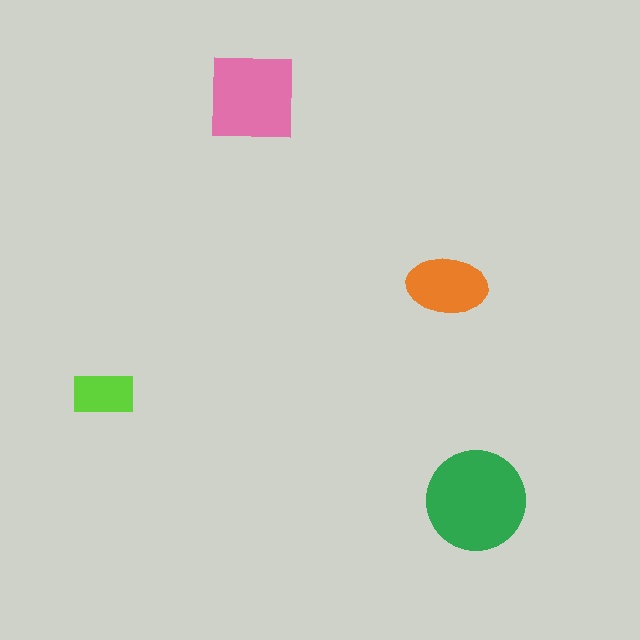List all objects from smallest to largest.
The lime rectangle, the orange ellipse, the pink square, the green circle.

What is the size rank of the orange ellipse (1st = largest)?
3rd.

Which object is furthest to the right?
The green circle is rightmost.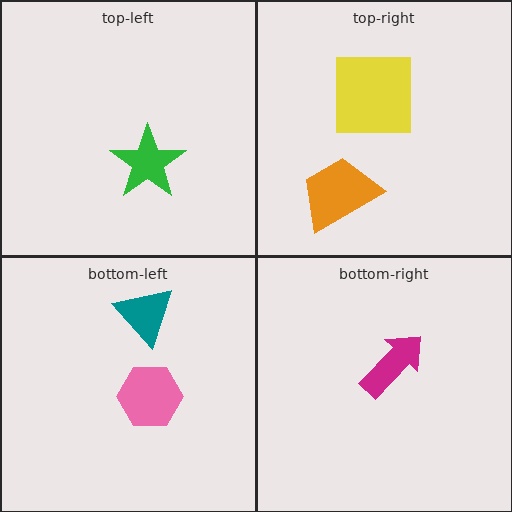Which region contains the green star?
The top-left region.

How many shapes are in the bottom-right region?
1.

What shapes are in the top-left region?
The green star.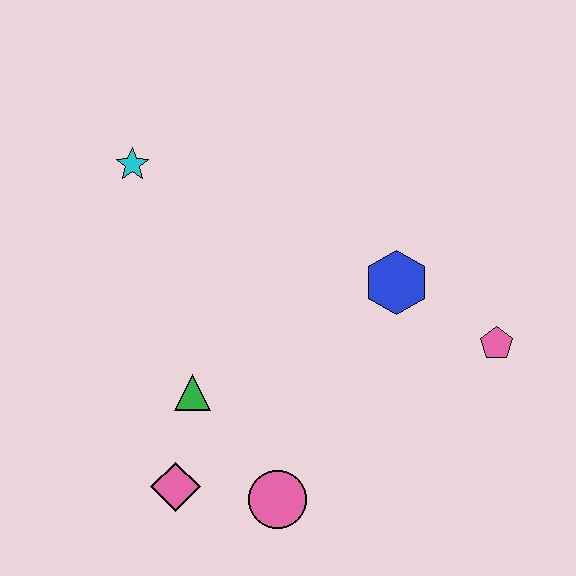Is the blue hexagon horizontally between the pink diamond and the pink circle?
No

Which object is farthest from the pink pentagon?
The cyan star is farthest from the pink pentagon.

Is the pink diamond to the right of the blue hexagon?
No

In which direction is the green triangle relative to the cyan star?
The green triangle is below the cyan star.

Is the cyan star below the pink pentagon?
No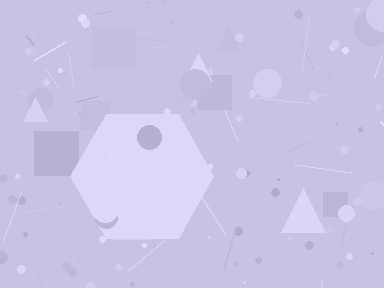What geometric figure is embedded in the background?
A hexagon is embedded in the background.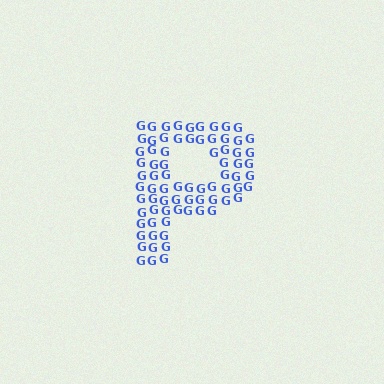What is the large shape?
The large shape is the letter P.